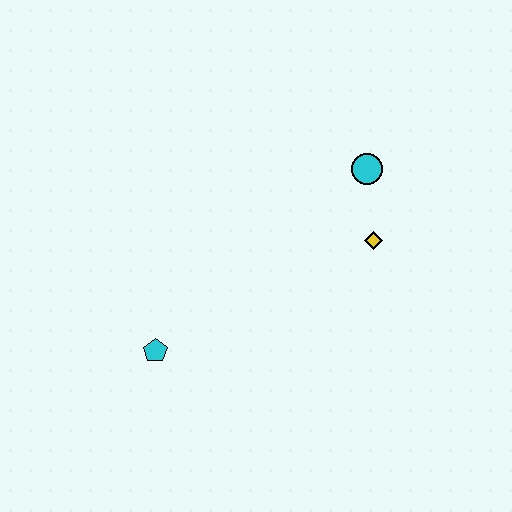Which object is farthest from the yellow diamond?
The cyan pentagon is farthest from the yellow diamond.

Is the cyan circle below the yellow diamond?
No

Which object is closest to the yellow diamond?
The cyan circle is closest to the yellow diamond.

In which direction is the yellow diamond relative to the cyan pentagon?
The yellow diamond is to the right of the cyan pentagon.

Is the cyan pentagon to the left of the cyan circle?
Yes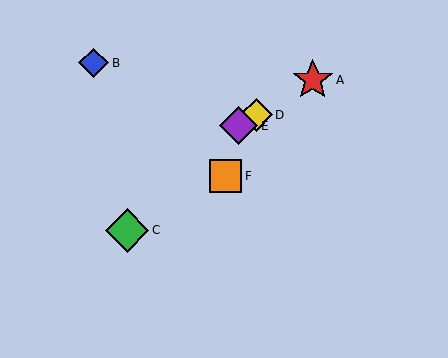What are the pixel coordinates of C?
Object C is at (127, 230).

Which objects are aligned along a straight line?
Objects A, D, E are aligned along a straight line.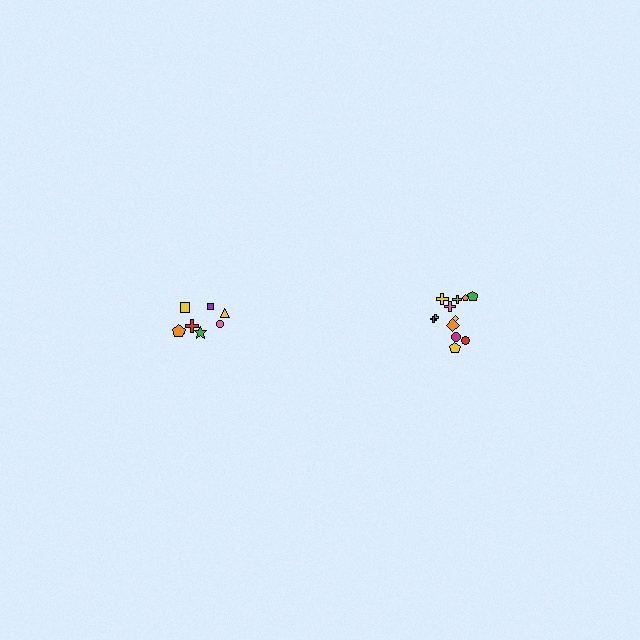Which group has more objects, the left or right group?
The right group.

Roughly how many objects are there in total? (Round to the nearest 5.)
Roughly 20 objects in total.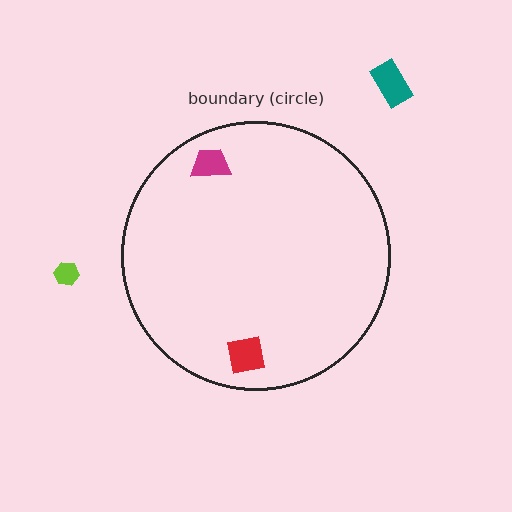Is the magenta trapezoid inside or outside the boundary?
Inside.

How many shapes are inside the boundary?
2 inside, 2 outside.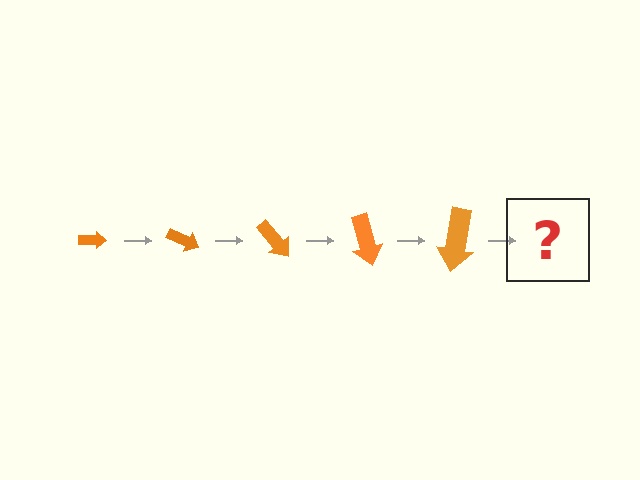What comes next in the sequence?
The next element should be an arrow, larger than the previous one and rotated 125 degrees from the start.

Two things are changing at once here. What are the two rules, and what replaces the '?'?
The two rules are that the arrow grows larger each step and it rotates 25 degrees each step. The '?' should be an arrow, larger than the previous one and rotated 125 degrees from the start.